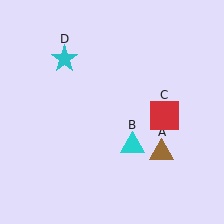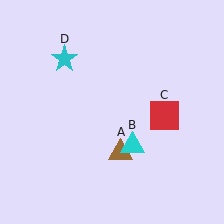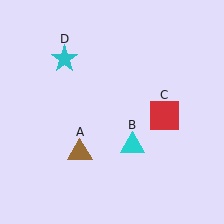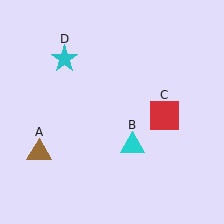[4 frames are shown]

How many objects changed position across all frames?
1 object changed position: brown triangle (object A).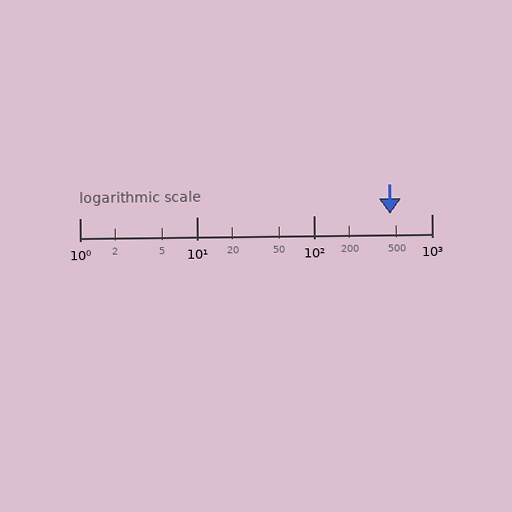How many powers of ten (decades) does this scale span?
The scale spans 3 decades, from 1 to 1000.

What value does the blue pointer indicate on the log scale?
The pointer indicates approximately 440.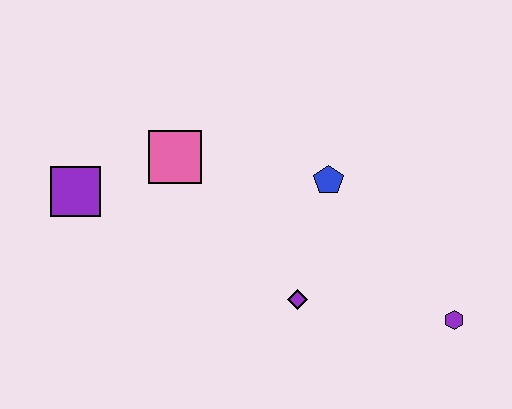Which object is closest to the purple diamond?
The blue pentagon is closest to the purple diamond.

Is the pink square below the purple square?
No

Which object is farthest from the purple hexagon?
The purple square is farthest from the purple hexagon.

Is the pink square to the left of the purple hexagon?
Yes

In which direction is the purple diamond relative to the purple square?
The purple diamond is to the right of the purple square.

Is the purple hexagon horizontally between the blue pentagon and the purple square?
No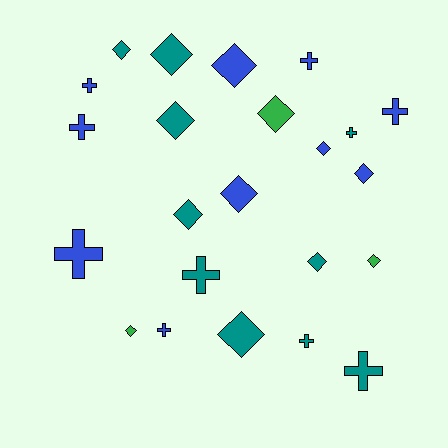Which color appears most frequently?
Teal, with 10 objects.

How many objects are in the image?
There are 23 objects.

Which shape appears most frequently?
Diamond, with 13 objects.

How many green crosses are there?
There are no green crosses.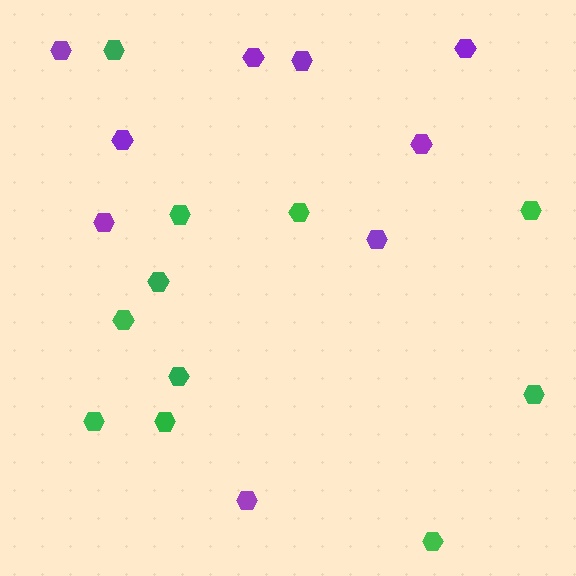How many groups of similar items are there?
There are 2 groups: one group of green hexagons (11) and one group of purple hexagons (9).